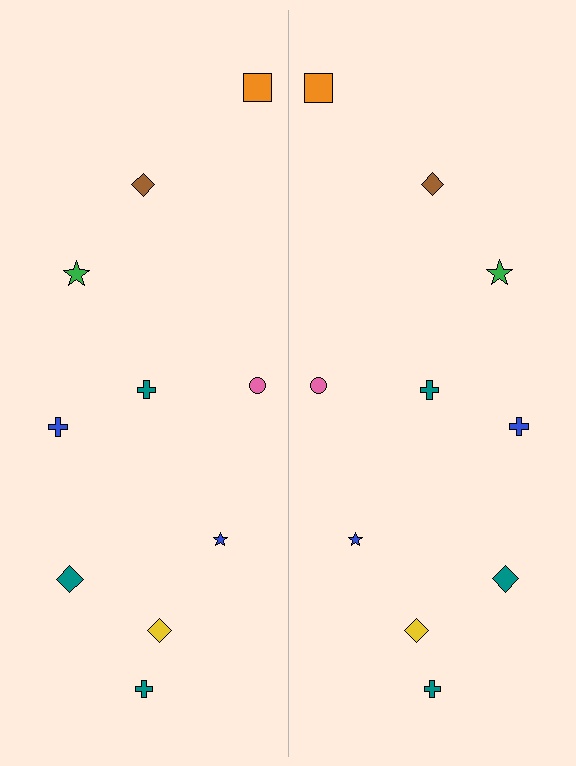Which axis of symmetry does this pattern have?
The pattern has a vertical axis of symmetry running through the center of the image.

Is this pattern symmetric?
Yes, this pattern has bilateral (reflection) symmetry.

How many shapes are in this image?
There are 20 shapes in this image.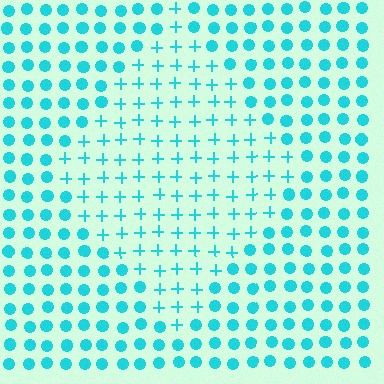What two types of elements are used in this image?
The image uses plus signs inside the diamond region and circles outside it.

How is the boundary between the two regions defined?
The boundary is defined by a change in element shape: plus signs inside vs. circles outside. All elements share the same color and spacing.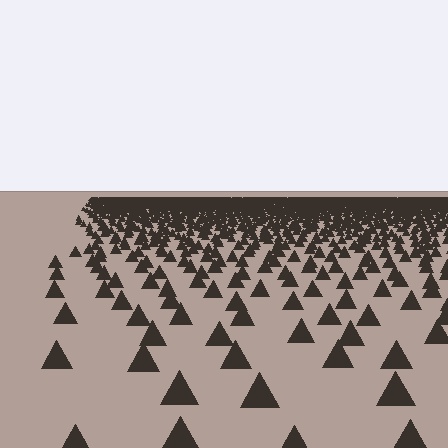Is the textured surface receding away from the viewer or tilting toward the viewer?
The surface is receding away from the viewer. Texture elements get smaller and denser toward the top.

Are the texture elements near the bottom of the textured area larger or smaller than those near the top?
Larger. Near the bottom, elements are closer to the viewer and appear at a bigger on-screen size.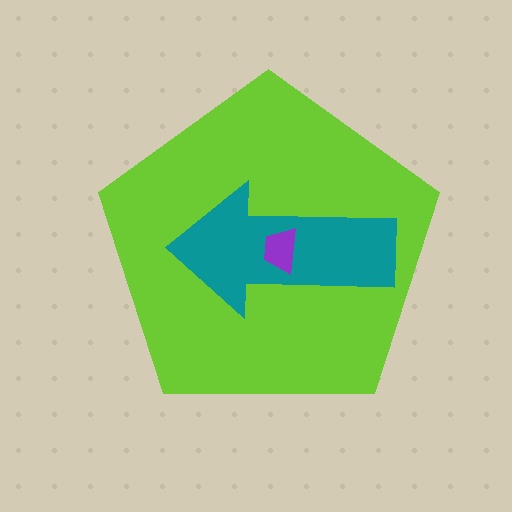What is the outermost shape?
The lime pentagon.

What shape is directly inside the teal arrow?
The purple trapezoid.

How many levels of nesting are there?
3.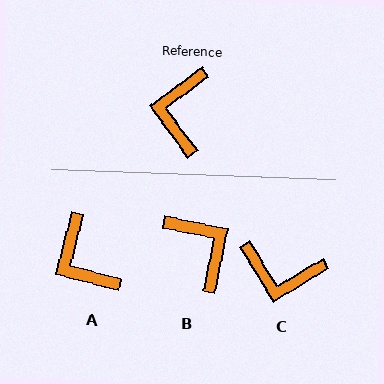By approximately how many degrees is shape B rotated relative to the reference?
Approximately 138 degrees clockwise.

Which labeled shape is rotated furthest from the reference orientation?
B, about 138 degrees away.